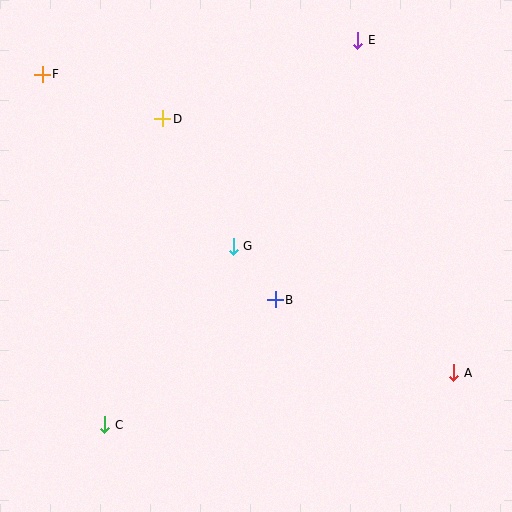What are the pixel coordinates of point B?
Point B is at (275, 300).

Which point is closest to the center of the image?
Point G at (233, 246) is closest to the center.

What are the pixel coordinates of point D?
Point D is at (163, 119).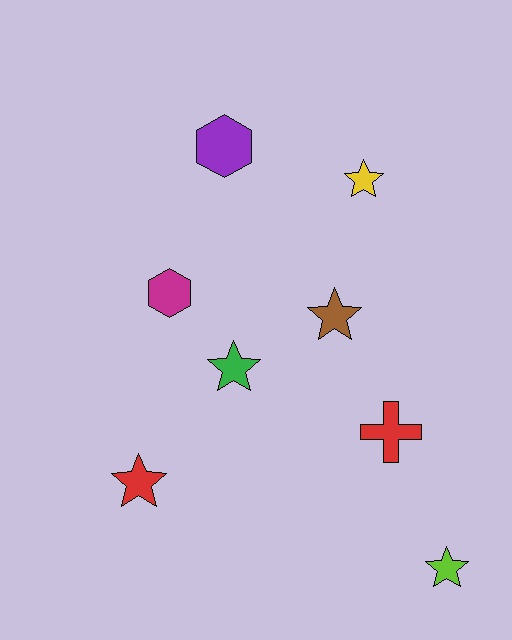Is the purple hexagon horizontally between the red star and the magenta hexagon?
No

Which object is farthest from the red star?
The yellow star is farthest from the red star.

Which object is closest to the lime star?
The red cross is closest to the lime star.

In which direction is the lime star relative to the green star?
The lime star is to the right of the green star.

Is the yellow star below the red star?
No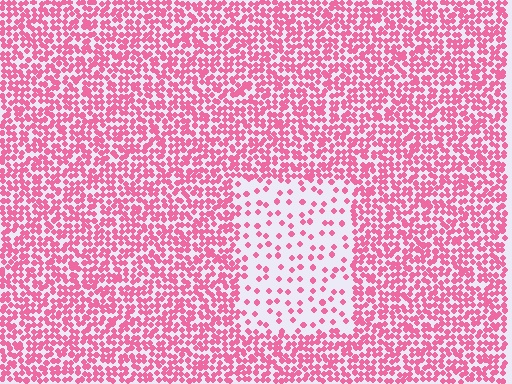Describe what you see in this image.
The image contains small pink elements arranged at two different densities. A rectangle-shaped region is visible where the elements are less densely packed than the surrounding area.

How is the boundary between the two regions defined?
The boundary is defined by a change in element density (approximately 3.1x ratio). All elements are the same color, size, and shape.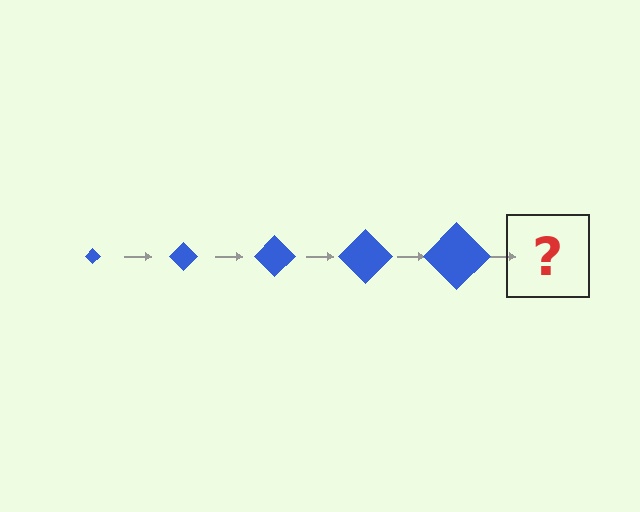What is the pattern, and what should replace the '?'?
The pattern is that the diamond gets progressively larger each step. The '?' should be a blue diamond, larger than the previous one.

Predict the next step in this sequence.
The next step is a blue diamond, larger than the previous one.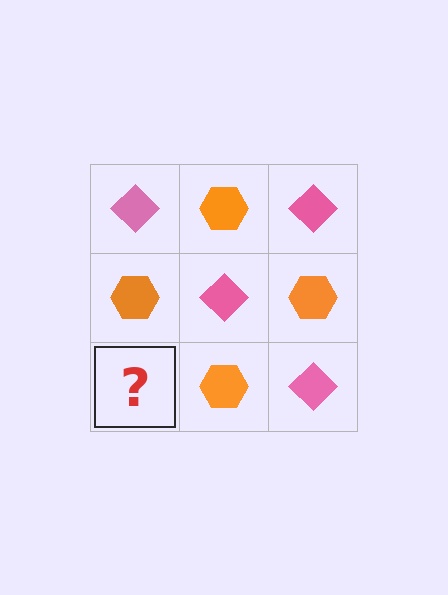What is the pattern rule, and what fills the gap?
The rule is that it alternates pink diamond and orange hexagon in a checkerboard pattern. The gap should be filled with a pink diamond.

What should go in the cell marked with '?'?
The missing cell should contain a pink diamond.